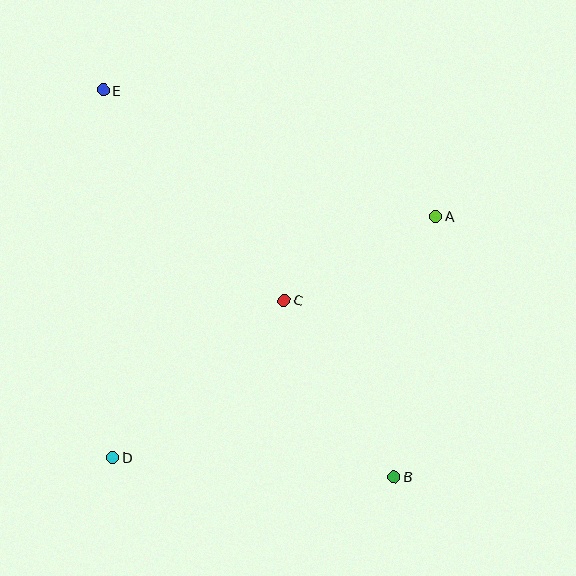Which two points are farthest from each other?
Points B and E are farthest from each other.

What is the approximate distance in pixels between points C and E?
The distance between C and E is approximately 277 pixels.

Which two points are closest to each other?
Points A and C are closest to each other.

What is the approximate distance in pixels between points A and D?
The distance between A and D is approximately 403 pixels.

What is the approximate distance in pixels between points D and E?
The distance between D and E is approximately 368 pixels.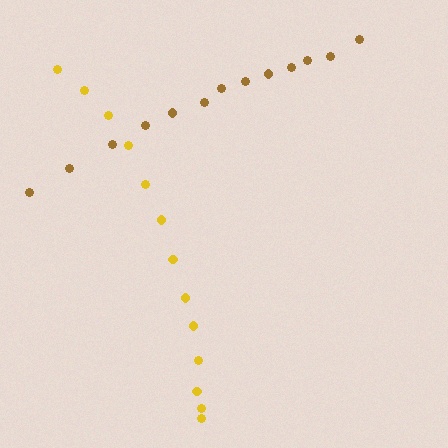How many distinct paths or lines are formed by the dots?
There are 2 distinct paths.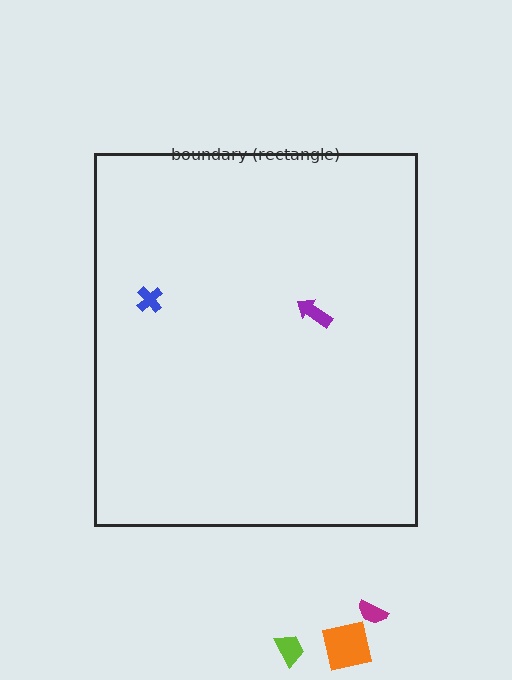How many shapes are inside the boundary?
2 inside, 3 outside.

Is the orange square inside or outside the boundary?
Outside.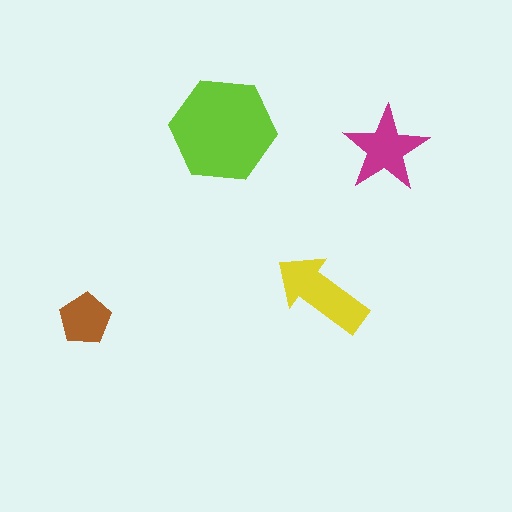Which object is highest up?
The lime hexagon is topmost.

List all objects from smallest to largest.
The brown pentagon, the magenta star, the yellow arrow, the lime hexagon.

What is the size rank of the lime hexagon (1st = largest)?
1st.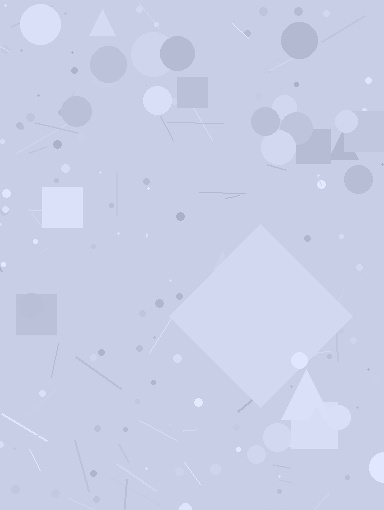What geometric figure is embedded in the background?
A diamond is embedded in the background.